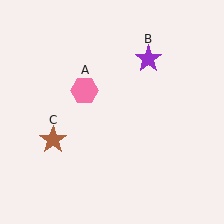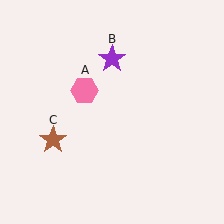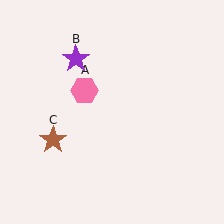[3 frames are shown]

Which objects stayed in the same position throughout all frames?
Pink hexagon (object A) and brown star (object C) remained stationary.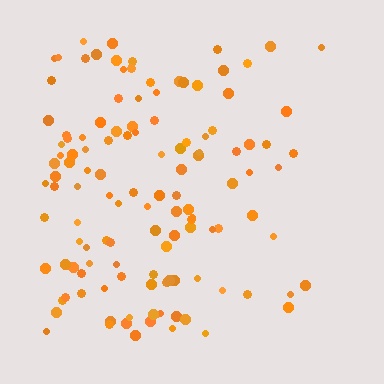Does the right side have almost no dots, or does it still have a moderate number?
Still a moderate number, just noticeably fewer than the left.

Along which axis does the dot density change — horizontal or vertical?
Horizontal.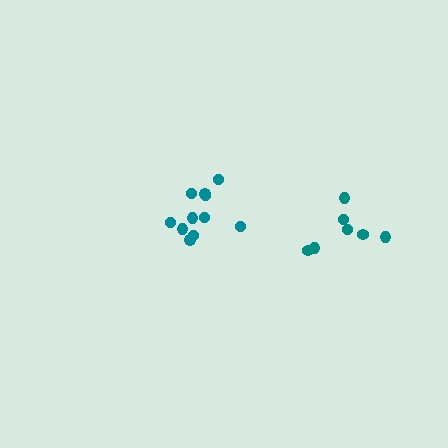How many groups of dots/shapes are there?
There are 2 groups.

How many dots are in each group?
Group 1: 11 dots, Group 2: 7 dots (18 total).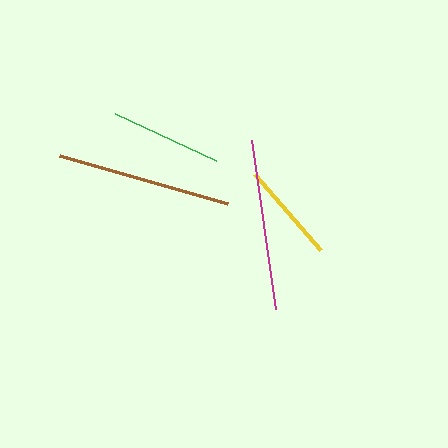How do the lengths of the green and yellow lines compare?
The green and yellow lines are approximately the same length.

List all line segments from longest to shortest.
From longest to shortest: brown, magenta, green, yellow.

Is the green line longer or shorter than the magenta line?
The magenta line is longer than the green line.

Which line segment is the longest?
The brown line is the longest at approximately 175 pixels.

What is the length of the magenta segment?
The magenta segment is approximately 172 pixels long.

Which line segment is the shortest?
The yellow line is the shortest at approximately 101 pixels.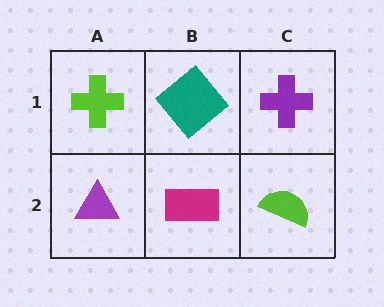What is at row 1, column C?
A purple cross.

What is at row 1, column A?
A lime cross.